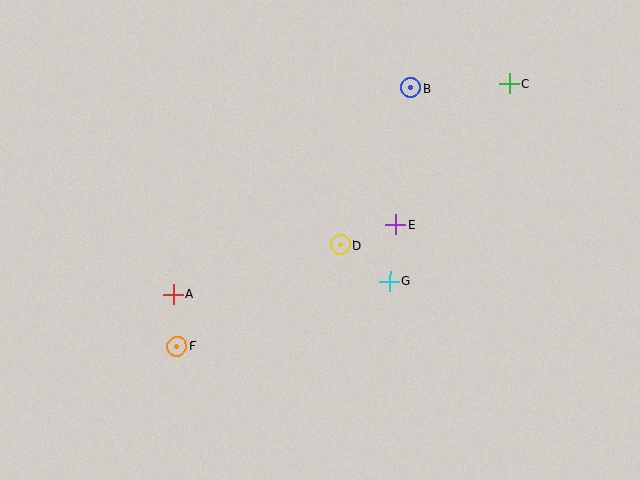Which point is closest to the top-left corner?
Point A is closest to the top-left corner.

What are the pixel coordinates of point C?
Point C is at (509, 83).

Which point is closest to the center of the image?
Point D at (340, 245) is closest to the center.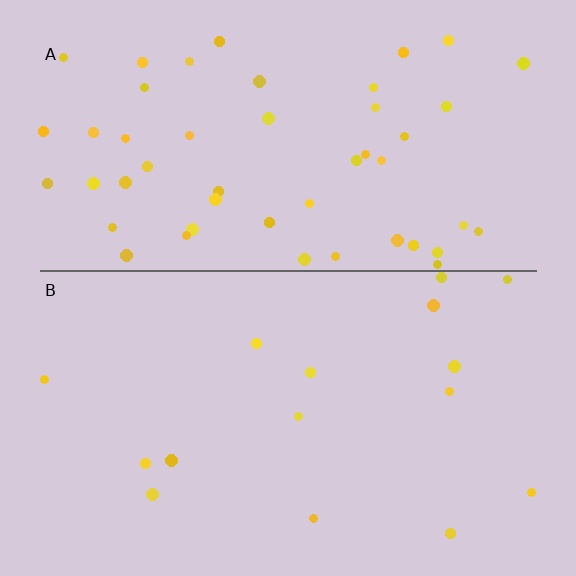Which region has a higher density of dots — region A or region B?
A (the top).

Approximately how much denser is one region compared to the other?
Approximately 3.1× — region A over region B.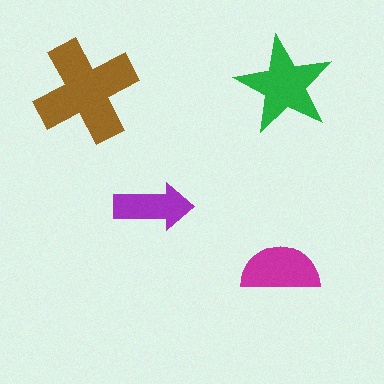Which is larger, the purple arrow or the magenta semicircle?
The magenta semicircle.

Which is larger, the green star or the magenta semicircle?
The green star.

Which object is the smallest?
The purple arrow.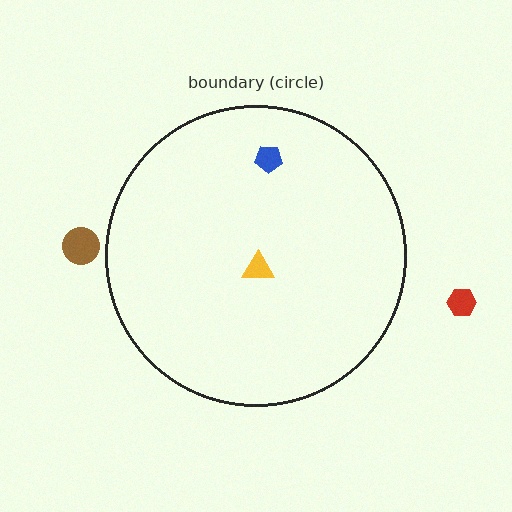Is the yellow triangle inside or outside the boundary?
Inside.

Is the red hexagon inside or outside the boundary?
Outside.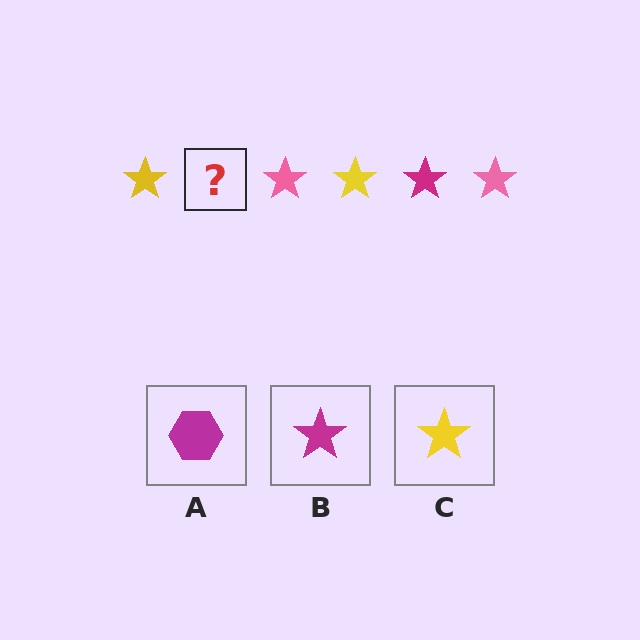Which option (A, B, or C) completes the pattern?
B.